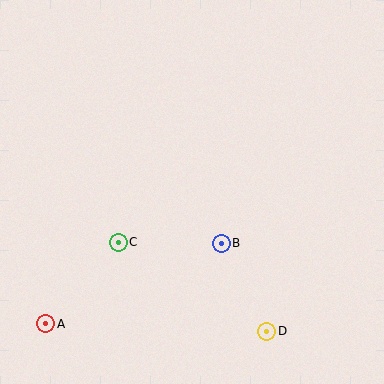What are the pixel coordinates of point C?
Point C is at (118, 242).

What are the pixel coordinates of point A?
Point A is at (46, 324).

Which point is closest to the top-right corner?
Point B is closest to the top-right corner.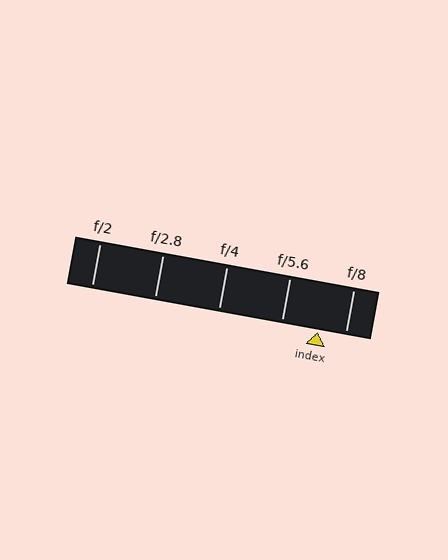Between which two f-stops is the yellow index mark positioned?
The index mark is between f/5.6 and f/8.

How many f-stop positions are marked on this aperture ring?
There are 5 f-stop positions marked.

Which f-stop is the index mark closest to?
The index mark is closest to f/8.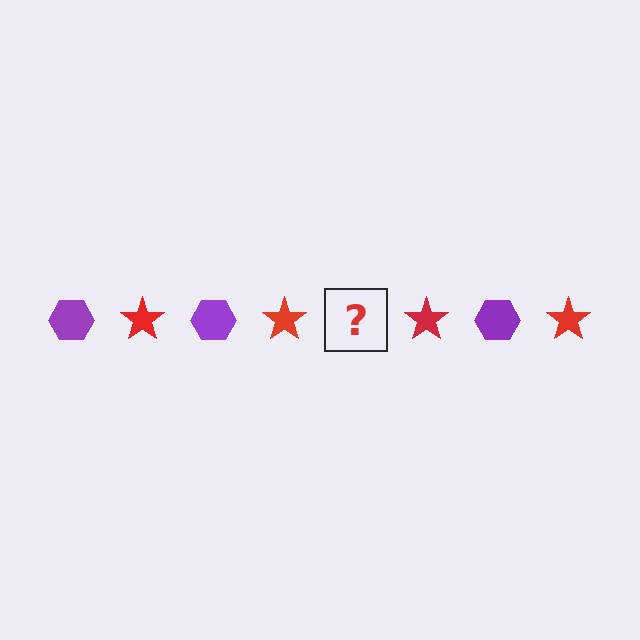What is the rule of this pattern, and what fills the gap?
The rule is that the pattern alternates between purple hexagon and red star. The gap should be filled with a purple hexagon.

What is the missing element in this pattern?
The missing element is a purple hexagon.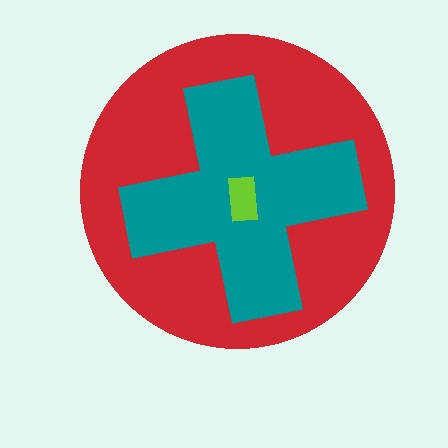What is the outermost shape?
The red circle.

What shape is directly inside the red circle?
The teal cross.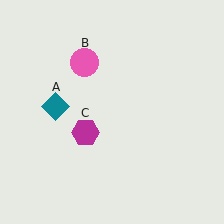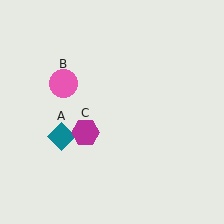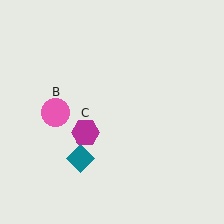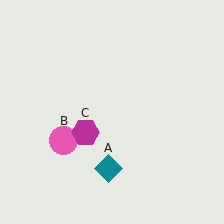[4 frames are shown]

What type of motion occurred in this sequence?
The teal diamond (object A), pink circle (object B) rotated counterclockwise around the center of the scene.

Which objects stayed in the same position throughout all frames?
Magenta hexagon (object C) remained stationary.